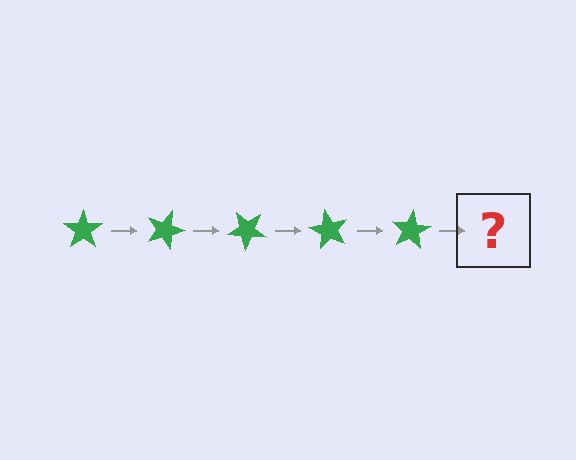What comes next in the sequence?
The next element should be a green star rotated 100 degrees.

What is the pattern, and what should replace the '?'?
The pattern is that the star rotates 20 degrees each step. The '?' should be a green star rotated 100 degrees.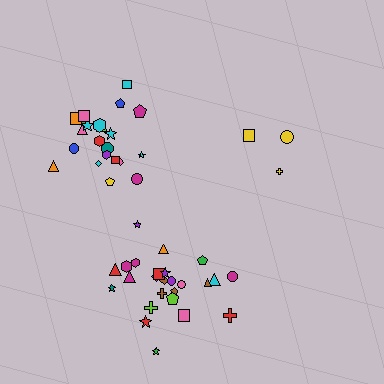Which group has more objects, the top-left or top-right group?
The top-left group.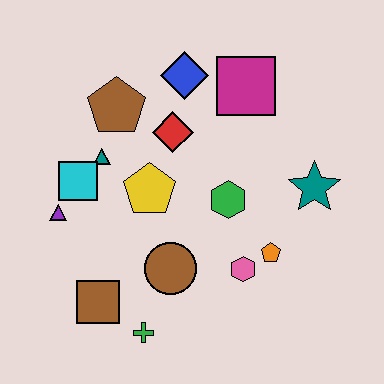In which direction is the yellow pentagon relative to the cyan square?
The yellow pentagon is to the right of the cyan square.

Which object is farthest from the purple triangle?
The teal star is farthest from the purple triangle.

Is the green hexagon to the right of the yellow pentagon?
Yes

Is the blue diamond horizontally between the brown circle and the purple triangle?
No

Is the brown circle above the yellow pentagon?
No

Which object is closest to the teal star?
The orange pentagon is closest to the teal star.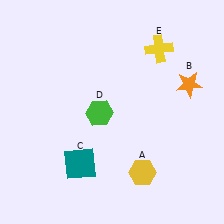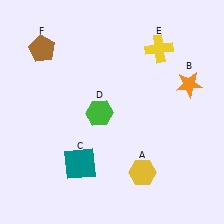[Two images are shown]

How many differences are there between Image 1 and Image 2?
There is 1 difference between the two images.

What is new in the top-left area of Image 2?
A brown pentagon (F) was added in the top-left area of Image 2.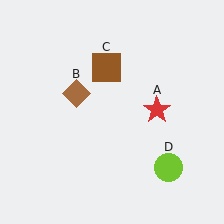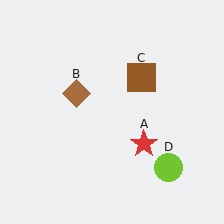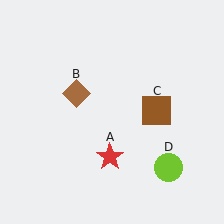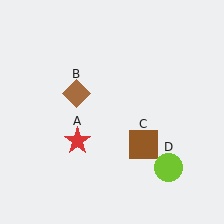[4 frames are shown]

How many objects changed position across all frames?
2 objects changed position: red star (object A), brown square (object C).